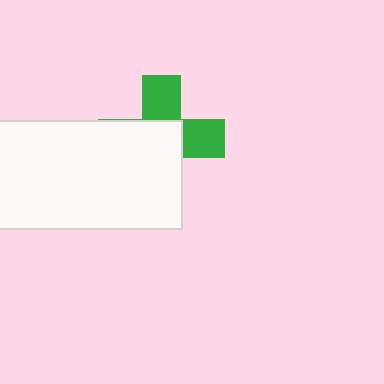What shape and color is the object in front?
The object in front is a white rectangle.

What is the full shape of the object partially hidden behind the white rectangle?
The partially hidden object is a green cross.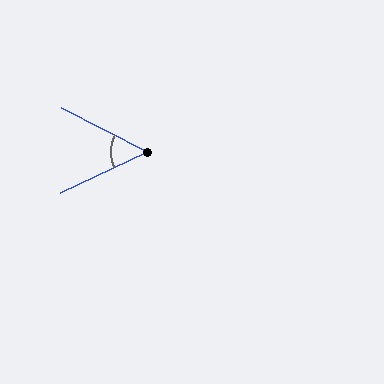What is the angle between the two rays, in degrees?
Approximately 53 degrees.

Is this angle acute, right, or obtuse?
It is acute.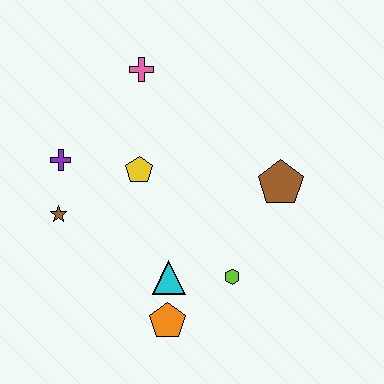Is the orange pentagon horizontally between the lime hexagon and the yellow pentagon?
Yes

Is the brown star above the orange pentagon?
Yes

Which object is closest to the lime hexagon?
The cyan triangle is closest to the lime hexagon.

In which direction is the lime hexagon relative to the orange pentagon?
The lime hexagon is to the right of the orange pentagon.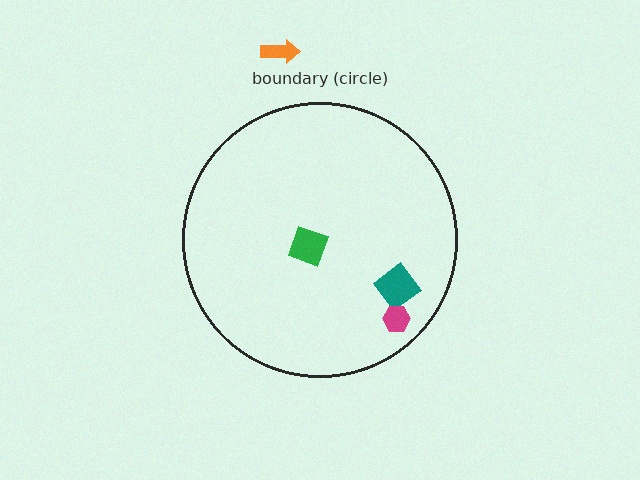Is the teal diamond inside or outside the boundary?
Inside.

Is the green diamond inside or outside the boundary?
Inside.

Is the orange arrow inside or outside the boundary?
Outside.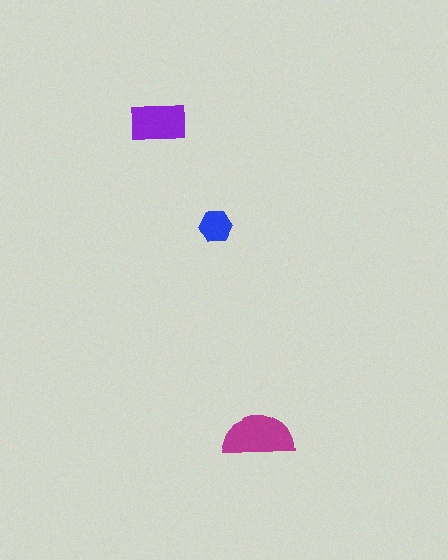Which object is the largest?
The magenta semicircle.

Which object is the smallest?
The blue hexagon.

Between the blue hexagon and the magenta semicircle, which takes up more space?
The magenta semicircle.